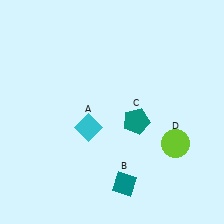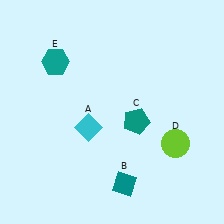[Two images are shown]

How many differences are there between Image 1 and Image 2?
There is 1 difference between the two images.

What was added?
A teal hexagon (E) was added in Image 2.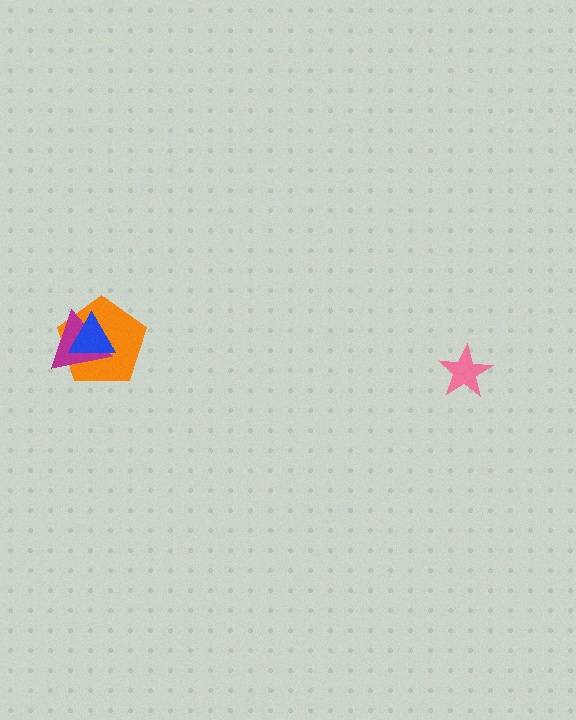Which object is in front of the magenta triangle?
The blue triangle is in front of the magenta triangle.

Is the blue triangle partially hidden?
No, no other shape covers it.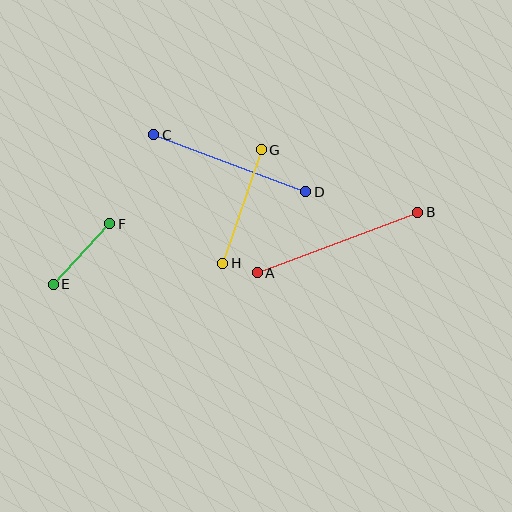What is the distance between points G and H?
The distance is approximately 120 pixels.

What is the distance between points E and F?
The distance is approximately 83 pixels.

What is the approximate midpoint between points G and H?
The midpoint is at approximately (242, 206) pixels.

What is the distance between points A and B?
The distance is approximately 172 pixels.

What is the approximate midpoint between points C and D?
The midpoint is at approximately (230, 163) pixels.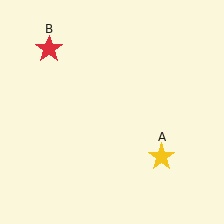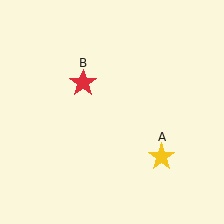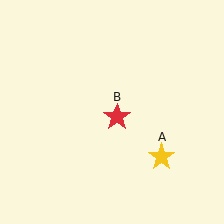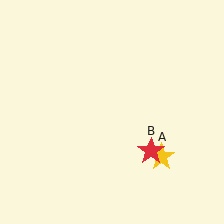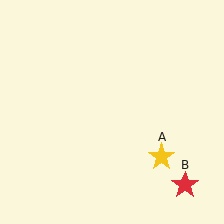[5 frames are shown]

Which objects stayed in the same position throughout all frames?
Yellow star (object A) remained stationary.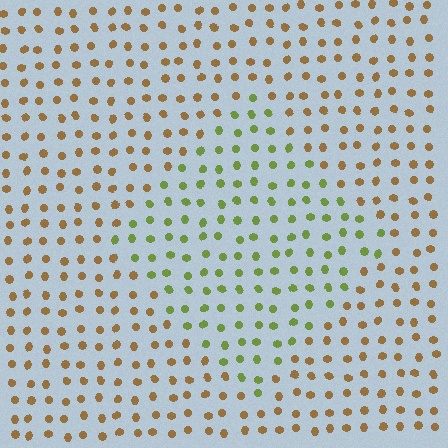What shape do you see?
I see a diamond.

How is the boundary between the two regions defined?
The boundary is defined purely by a slight shift in hue (about 53 degrees). Spacing, size, and orientation are identical on both sides.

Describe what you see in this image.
The image is filled with small brown elements in a uniform arrangement. A diamond-shaped region is visible where the elements are tinted to a slightly different hue, forming a subtle color boundary.